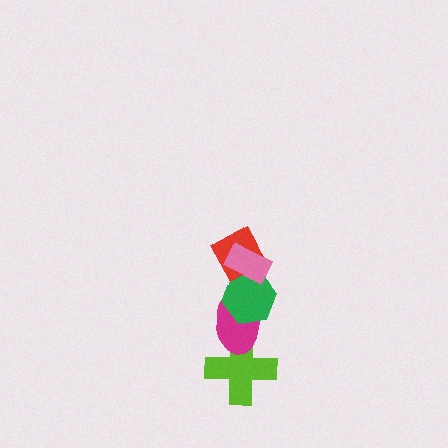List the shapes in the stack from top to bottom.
From top to bottom: the pink rectangle, the red diamond, the green hexagon, the magenta ellipse, the lime cross.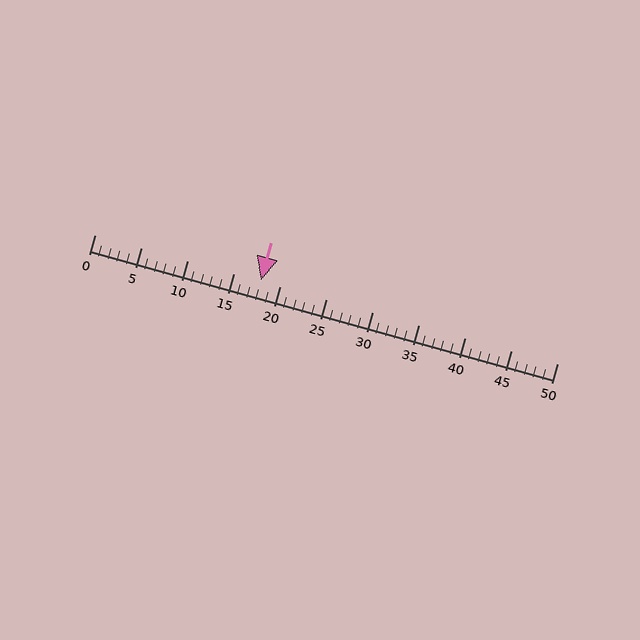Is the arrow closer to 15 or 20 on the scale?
The arrow is closer to 20.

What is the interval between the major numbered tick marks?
The major tick marks are spaced 5 units apart.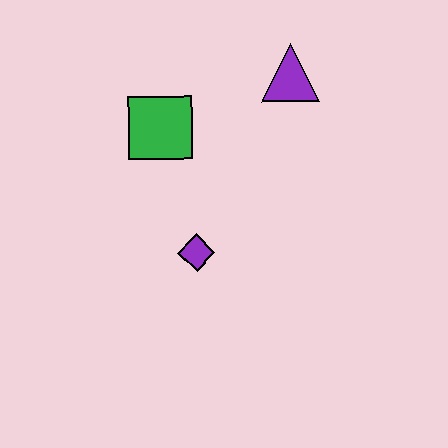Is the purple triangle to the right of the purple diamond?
Yes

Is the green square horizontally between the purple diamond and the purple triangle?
No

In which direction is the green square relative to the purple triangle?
The green square is to the left of the purple triangle.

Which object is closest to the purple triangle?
The green square is closest to the purple triangle.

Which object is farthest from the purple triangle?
The purple diamond is farthest from the purple triangle.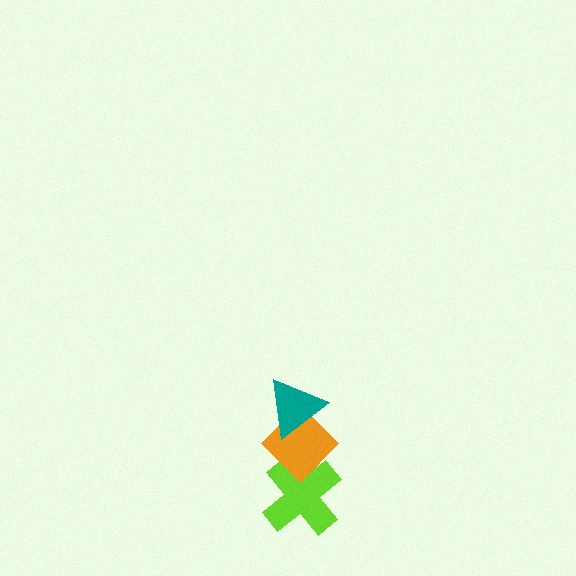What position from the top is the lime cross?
The lime cross is 3rd from the top.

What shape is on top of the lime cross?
The orange diamond is on top of the lime cross.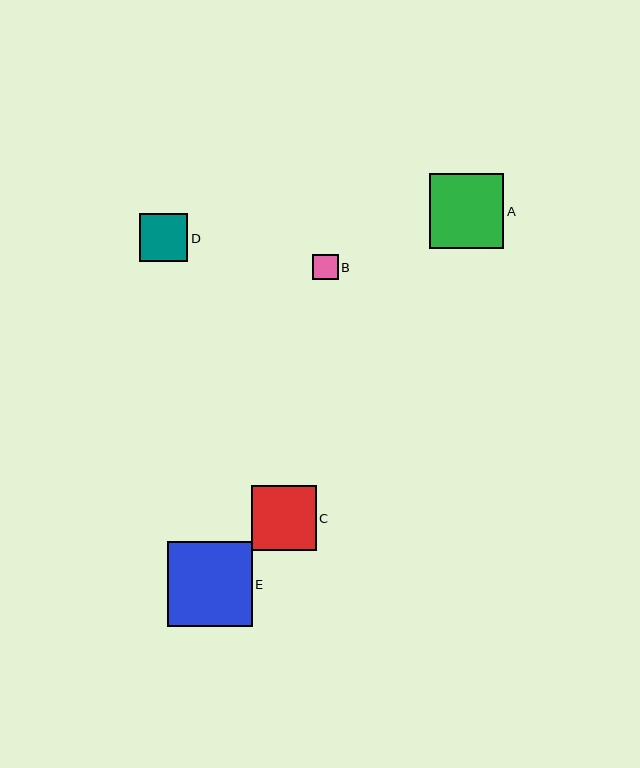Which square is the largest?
Square E is the largest with a size of approximately 85 pixels.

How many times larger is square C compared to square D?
Square C is approximately 1.3 times the size of square D.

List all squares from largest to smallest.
From largest to smallest: E, A, C, D, B.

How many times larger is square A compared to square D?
Square A is approximately 1.6 times the size of square D.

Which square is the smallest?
Square B is the smallest with a size of approximately 25 pixels.